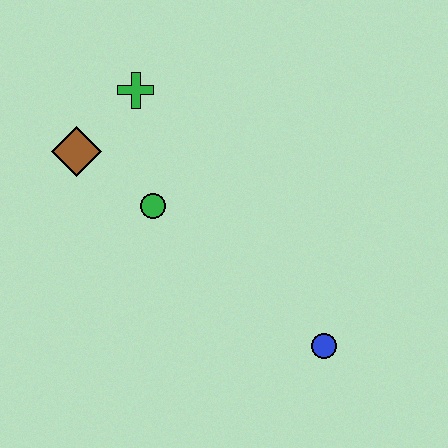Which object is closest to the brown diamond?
The green cross is closest to the brown diamond.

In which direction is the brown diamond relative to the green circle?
The brown diamond is to the left of the green circle.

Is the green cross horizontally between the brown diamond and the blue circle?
Yes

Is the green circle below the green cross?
Yes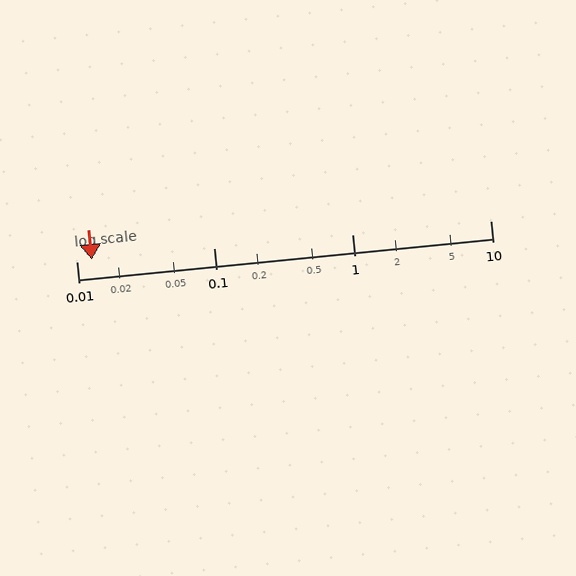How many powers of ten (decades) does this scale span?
The scale spans 3 decades, from 0.01 to 10.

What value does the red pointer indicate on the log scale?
The pointer indicates approximately 0.013.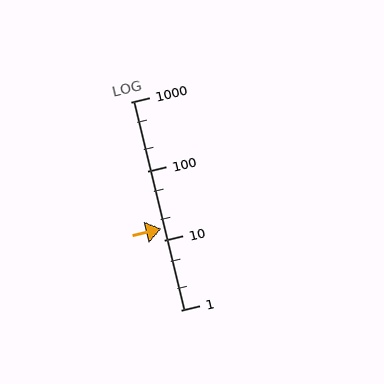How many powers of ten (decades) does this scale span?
The scale spans 3 decades, from 1 to 1000.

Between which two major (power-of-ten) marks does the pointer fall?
The pointer is between 10 and 100.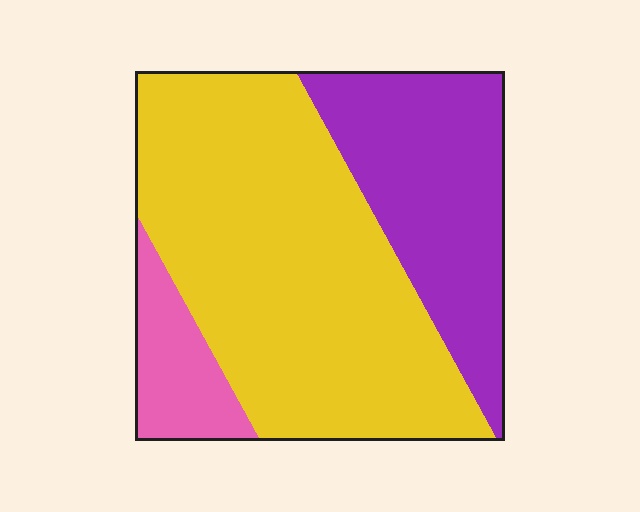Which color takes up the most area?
Yellow, at roughly 60%.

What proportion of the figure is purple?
Purple covers roughly 30% of the figure.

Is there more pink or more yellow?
Yellow.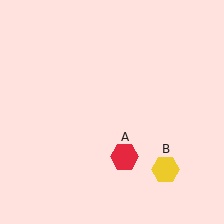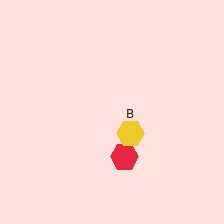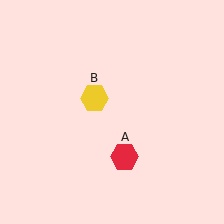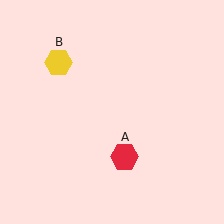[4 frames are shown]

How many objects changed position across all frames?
1 object changed position: yellow hexagon (object B).